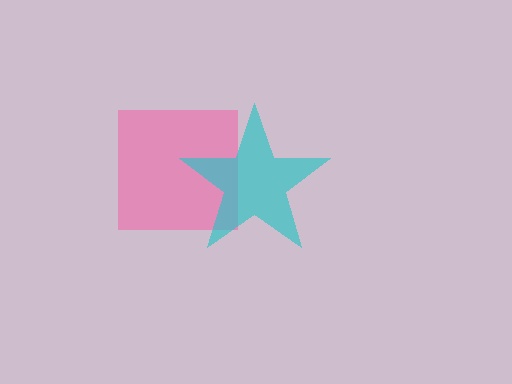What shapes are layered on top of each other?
The layered shapes are: a pink square, a cyan star.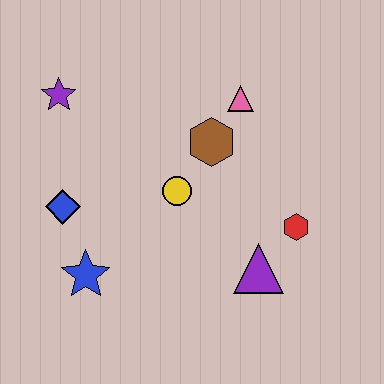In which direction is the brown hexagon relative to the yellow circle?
The brown hexagon is above the yellow circle.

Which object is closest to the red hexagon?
The purple triangle is closest to the red hexagon.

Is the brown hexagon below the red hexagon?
No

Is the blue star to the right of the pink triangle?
No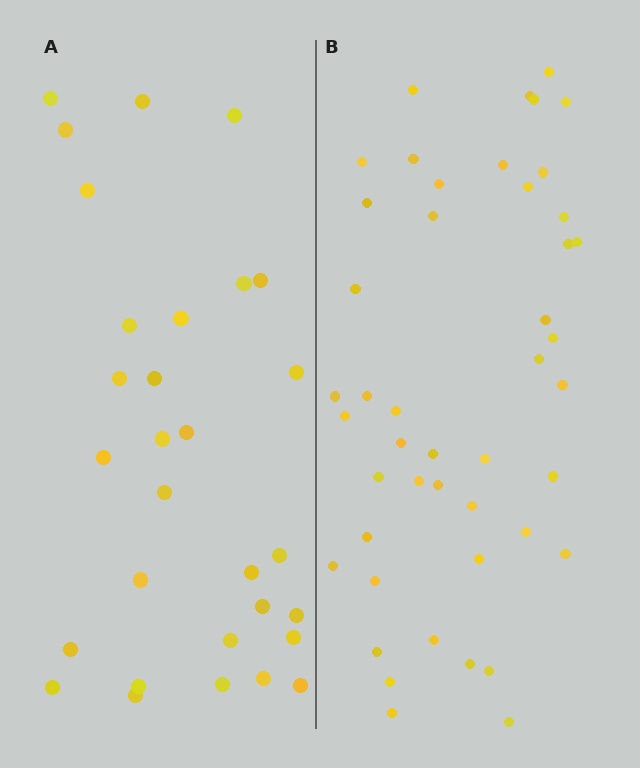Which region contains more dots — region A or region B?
Region B (the right region) has more dots.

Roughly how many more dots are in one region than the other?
Region B has approximately 15 more dots than region A.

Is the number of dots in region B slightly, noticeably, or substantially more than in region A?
Region B has substantially more. The ratio is roughly 1.5 to 1.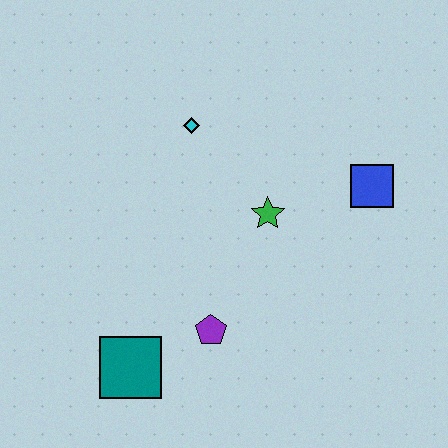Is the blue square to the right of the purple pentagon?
Yes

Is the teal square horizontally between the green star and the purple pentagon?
No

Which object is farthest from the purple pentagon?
The blue square is farthest from the purple pentagon.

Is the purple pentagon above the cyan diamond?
No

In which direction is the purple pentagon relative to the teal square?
The purple pentagon is to the right of the teal square.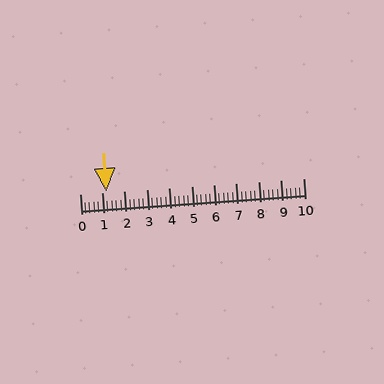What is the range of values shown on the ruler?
The ruler shows values from 0 to 10.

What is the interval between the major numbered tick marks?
The major tick marks are spaced 1 units apart.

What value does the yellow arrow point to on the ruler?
The yellow arrow points to approximately 1.2.